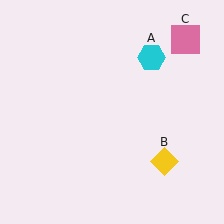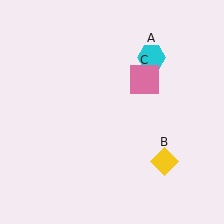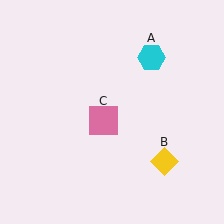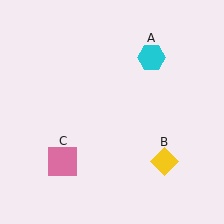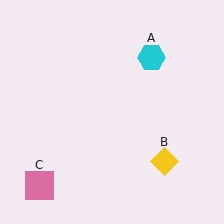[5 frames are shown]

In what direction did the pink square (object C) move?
The pink square (object C) moved down and to the left.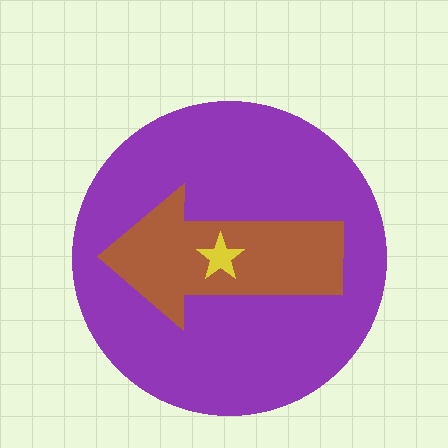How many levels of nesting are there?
3.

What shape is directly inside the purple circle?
The brown arrow.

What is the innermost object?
The yellow star.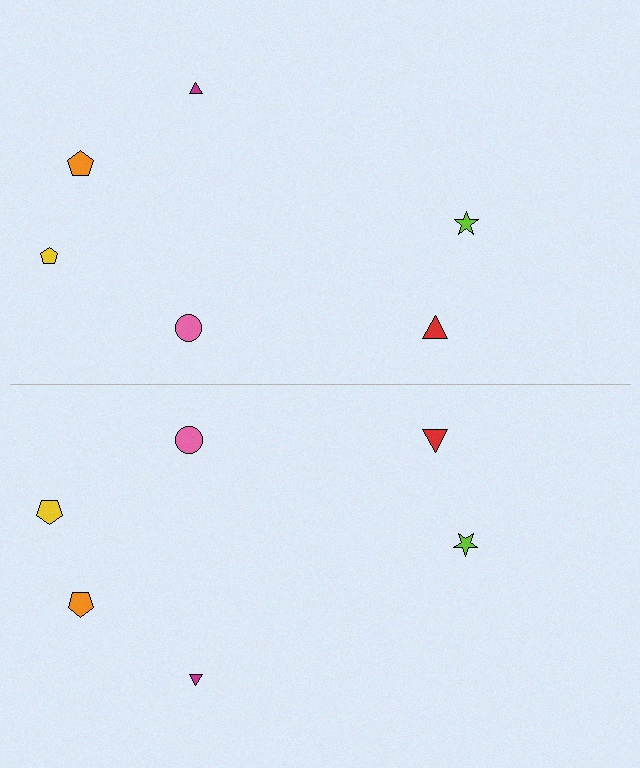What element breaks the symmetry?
The yellow pentagon on the bottom side has a different size than its mirror counterpart.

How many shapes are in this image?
There are 12 shapes in this image.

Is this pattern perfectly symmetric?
No, the pattern is not perfectly symmetric. The yellow pentagon on the bottom side has a different size than its mirror counterpart.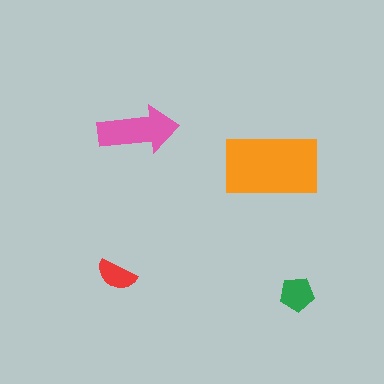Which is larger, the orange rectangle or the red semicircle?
The orange rectangle.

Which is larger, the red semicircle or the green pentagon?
The green pentagon.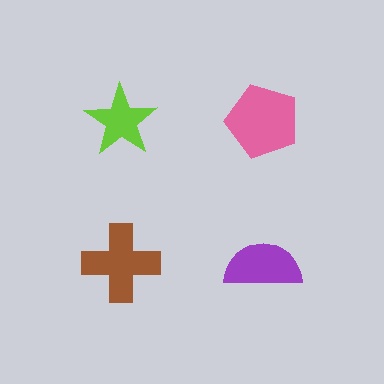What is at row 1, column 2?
A pink pentagon.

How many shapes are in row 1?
2 shapes.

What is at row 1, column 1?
A lime star.